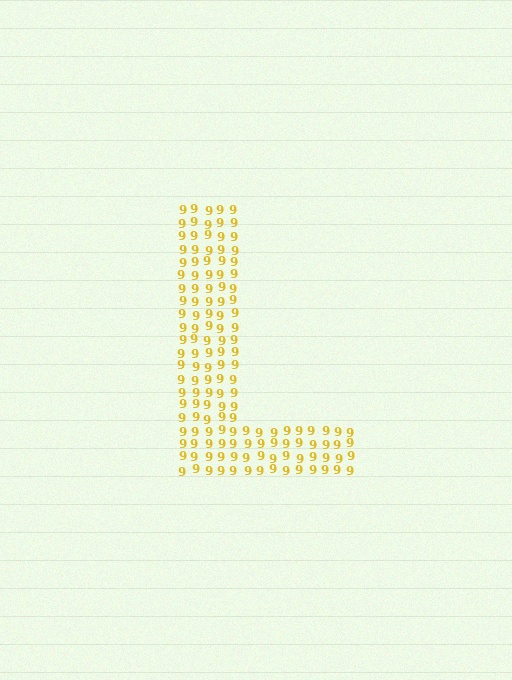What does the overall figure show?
The overall figure shows the letter L.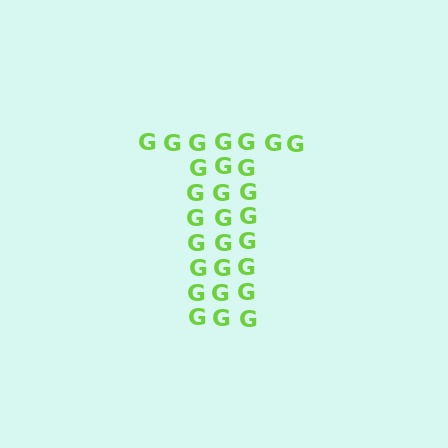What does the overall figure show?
The overall figure shows the letter T.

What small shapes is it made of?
It is made of small letter G's.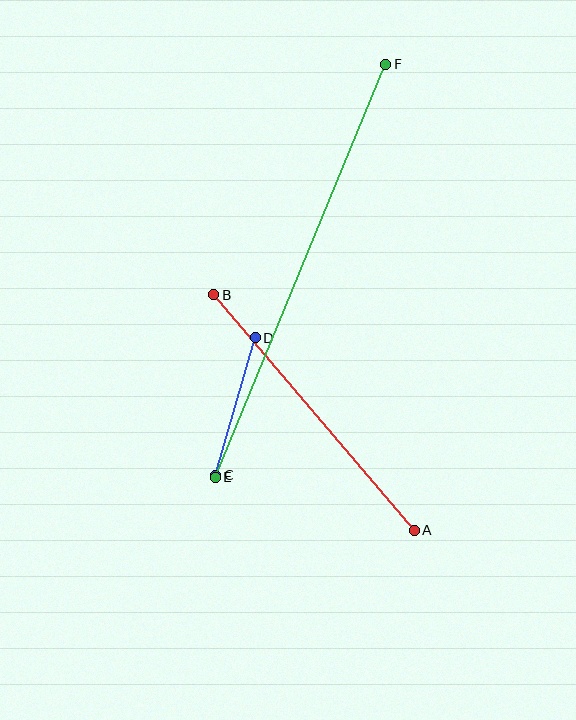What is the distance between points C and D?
The distance is approximately 143 pixels.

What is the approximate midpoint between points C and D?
The midpoint is at approximately (235, 407) pixels.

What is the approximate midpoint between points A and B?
The midpoint is at approximately (314, 412) pixels.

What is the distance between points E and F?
The distance is approximately 447 pixels.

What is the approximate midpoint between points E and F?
The midpoint is at approximately (301, 271) pixels.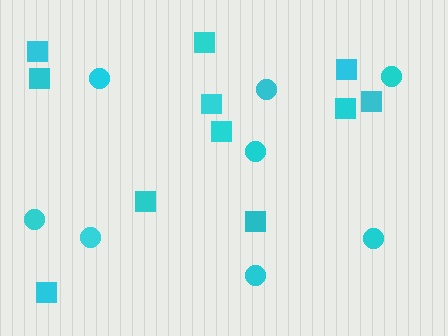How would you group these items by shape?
There are 2 groups: one group of squares (11) and one group of circles (8).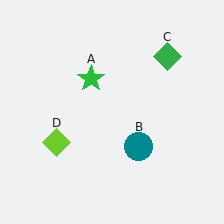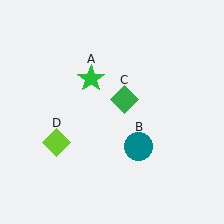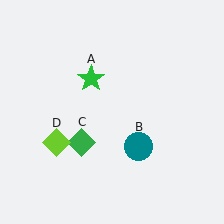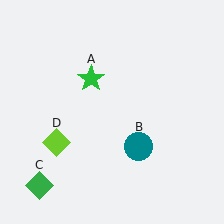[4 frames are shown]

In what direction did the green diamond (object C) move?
The green diamond (object C) moved down and to the left.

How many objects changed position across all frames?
1 object changed position: green diamond (object C).